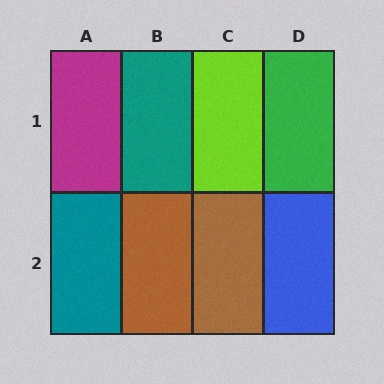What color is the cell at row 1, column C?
Lime.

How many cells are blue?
1 cell is blue.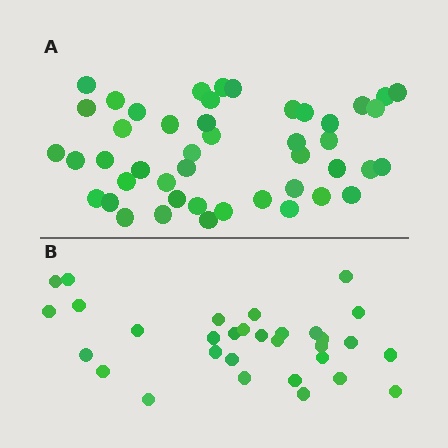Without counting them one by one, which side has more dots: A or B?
Region A (the top region) has more dots.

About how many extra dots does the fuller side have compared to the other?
Region A has approximately 15 more dots than region B.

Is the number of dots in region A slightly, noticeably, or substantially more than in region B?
Region A has substantially more. The ratio is roughly 1.5 to 1.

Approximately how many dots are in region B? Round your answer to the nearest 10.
About 30 dots. (The exact count is 31, which rounds to 30.)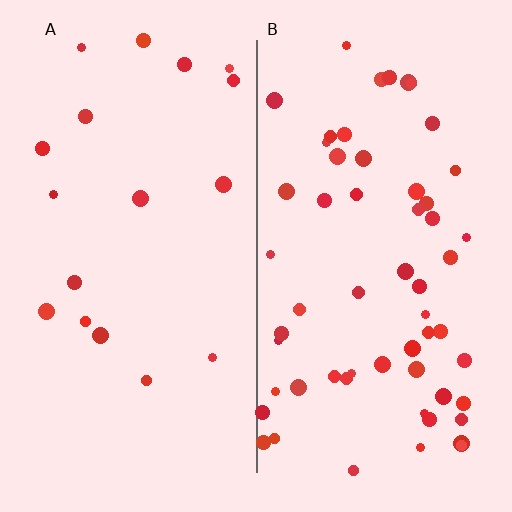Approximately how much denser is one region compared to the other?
Approximately 3.3× — region B over region A.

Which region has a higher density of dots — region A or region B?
B (the right).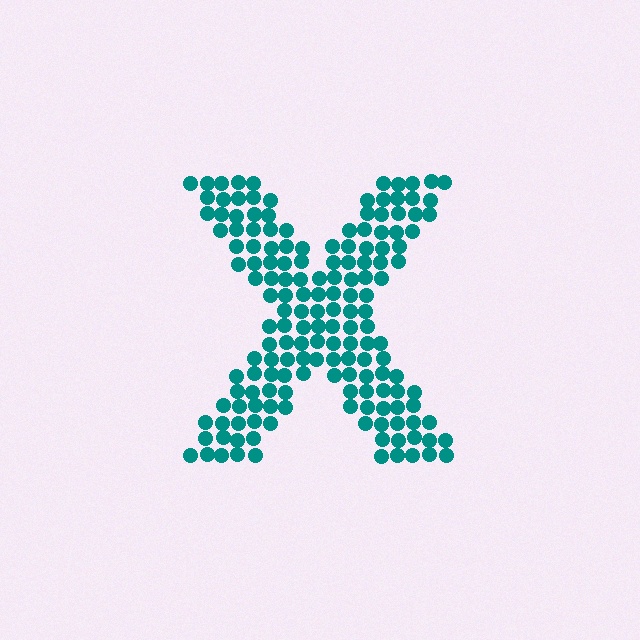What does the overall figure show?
The overall figure shows the letter X.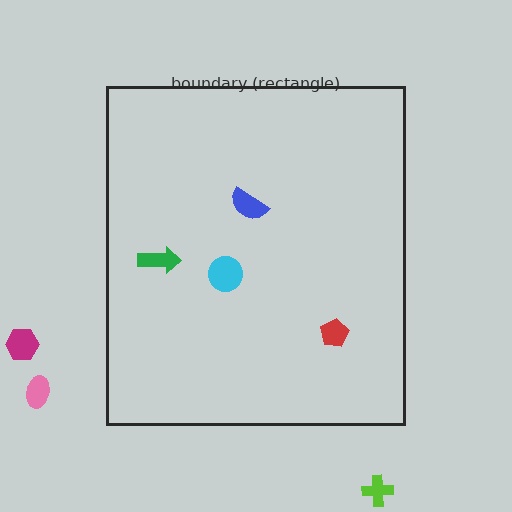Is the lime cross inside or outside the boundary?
Outside.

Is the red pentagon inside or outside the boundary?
Inside.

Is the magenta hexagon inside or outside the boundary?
Outside.